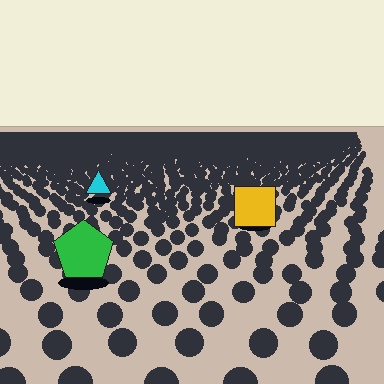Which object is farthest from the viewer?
The cyan triangle is farthest from the viewer. It appears smaller and the ground texture around it is denser.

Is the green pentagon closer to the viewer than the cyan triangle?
Yes. The green pentagon is closer — you can tell from the texture gradient: the ground texture is coarser near it.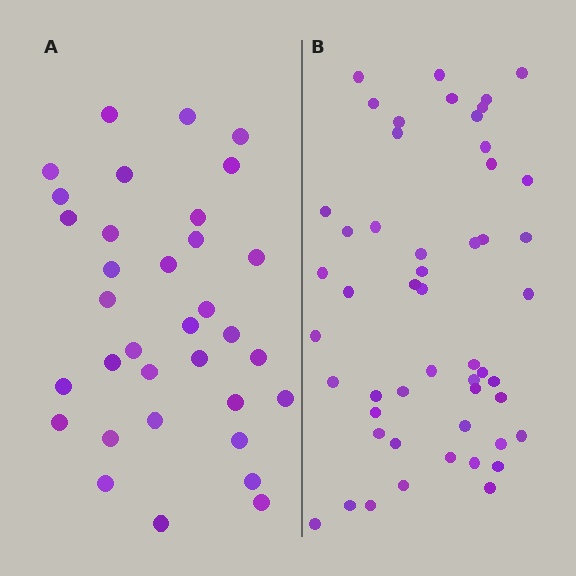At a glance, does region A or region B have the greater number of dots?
Region B (the right region) has more dots.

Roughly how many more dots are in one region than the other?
Region B has approximately 15 more dots than region A.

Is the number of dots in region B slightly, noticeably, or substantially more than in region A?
Region B has substantially more. The ratio is roughly 1.5 to 1.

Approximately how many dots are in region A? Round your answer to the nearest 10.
About 30 dots. (The exact count is 34, which rounds to 30.)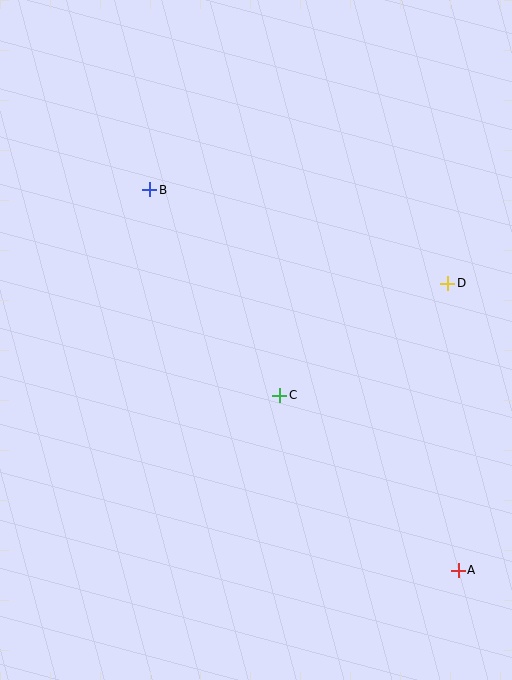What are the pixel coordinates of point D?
Point D is at (448, 283).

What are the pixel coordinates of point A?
Point A is at (458, 570).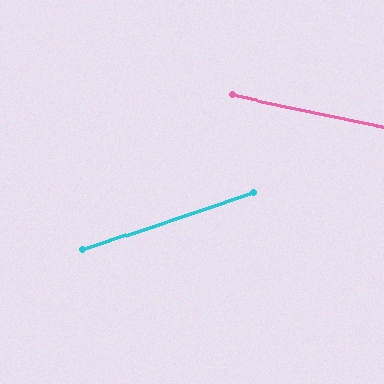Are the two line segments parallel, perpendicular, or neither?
Neither parallel nor perpendicular — they differ by about 30°.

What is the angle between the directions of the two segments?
Approximately 30 degrees.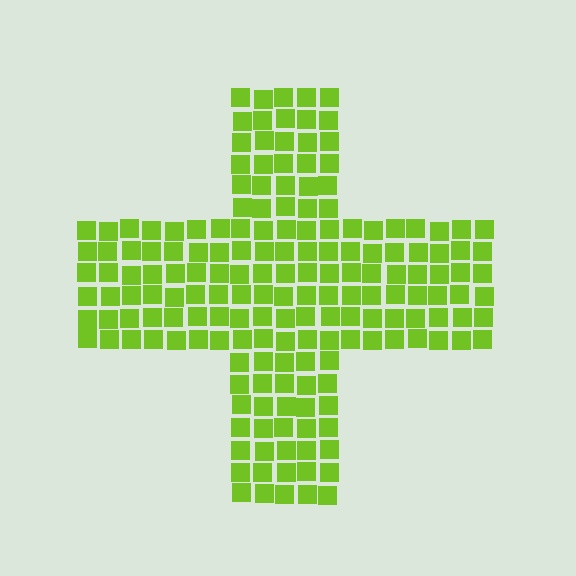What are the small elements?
The small elements are squares.